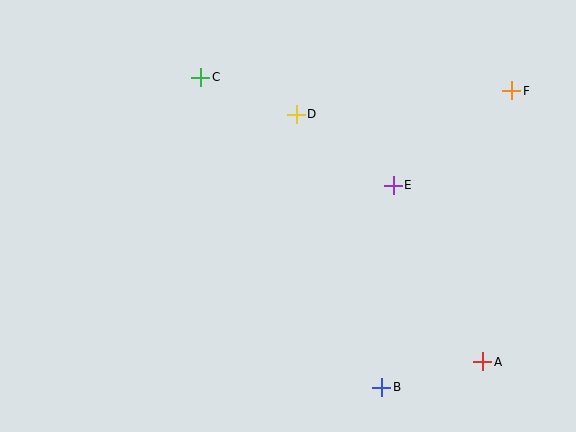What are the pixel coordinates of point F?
Point F is at (512, 91).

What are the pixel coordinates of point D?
Point D is at (296, 114).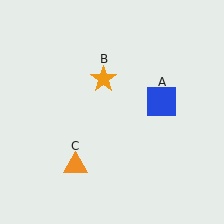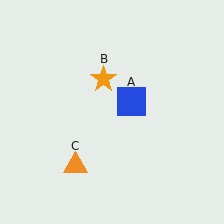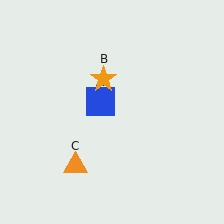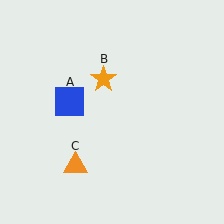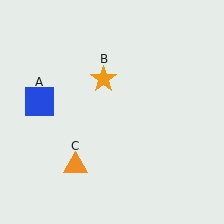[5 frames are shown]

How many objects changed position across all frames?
1 object changed position: blue square (object A).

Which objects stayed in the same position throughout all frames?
Orange star (object B) and orange triangle (object C) remained stationary.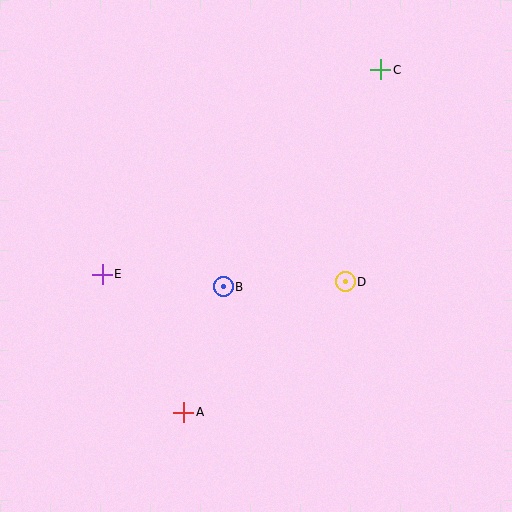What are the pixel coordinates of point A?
Point A is at (184, 412).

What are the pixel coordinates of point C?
Point C is at (381, 70).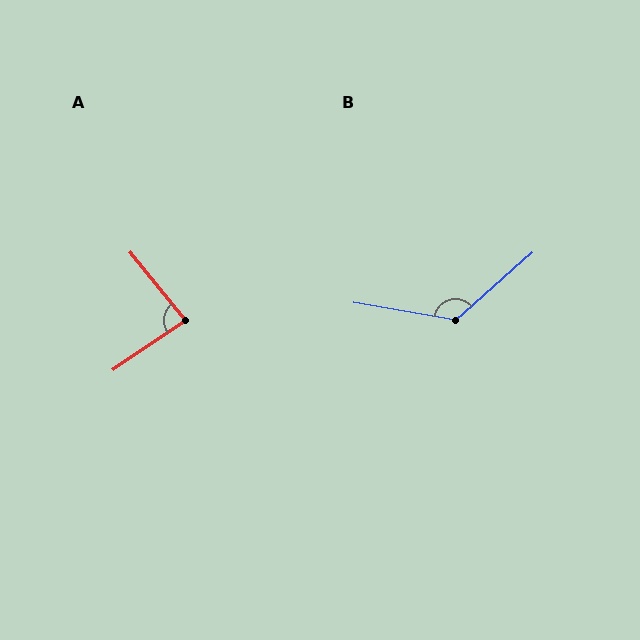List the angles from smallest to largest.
A (85°), B (129°).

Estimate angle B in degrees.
Approximately 129 degrees.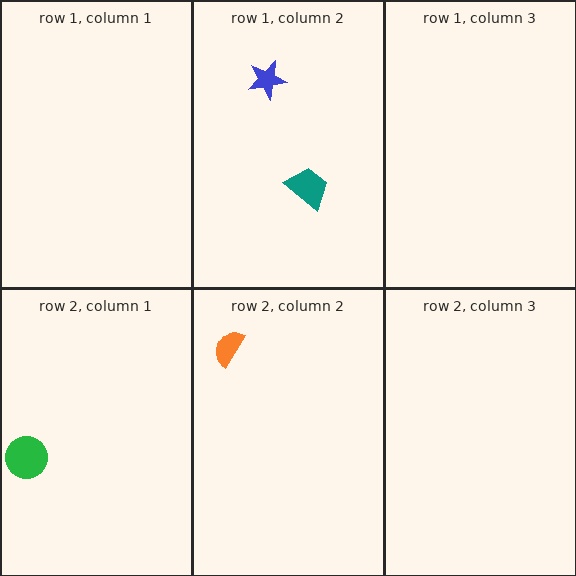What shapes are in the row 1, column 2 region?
The blue star, the teal trapezoid.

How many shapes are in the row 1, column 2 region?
2.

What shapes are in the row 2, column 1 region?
The green circle.